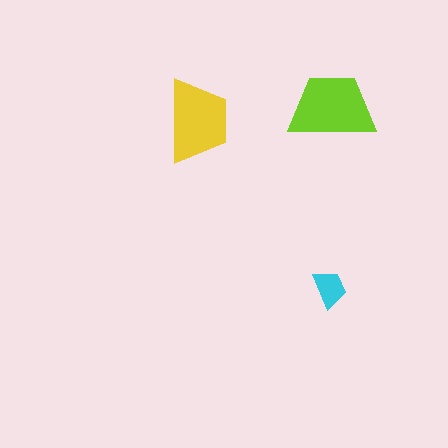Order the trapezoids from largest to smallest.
the lime one, the yellow one, the cyan one.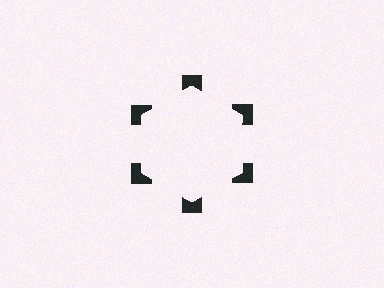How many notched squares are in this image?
There are 6 — one at each vertex of the illusory hexagon.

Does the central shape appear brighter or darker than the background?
It typically appears slightly brighter than the background, even though no actual brightness change is drawn.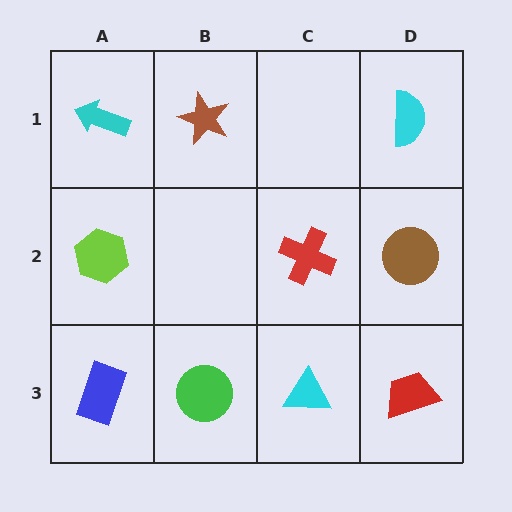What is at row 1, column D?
A cyan semicircle.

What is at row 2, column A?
A lime hexagon.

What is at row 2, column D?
A brown circle.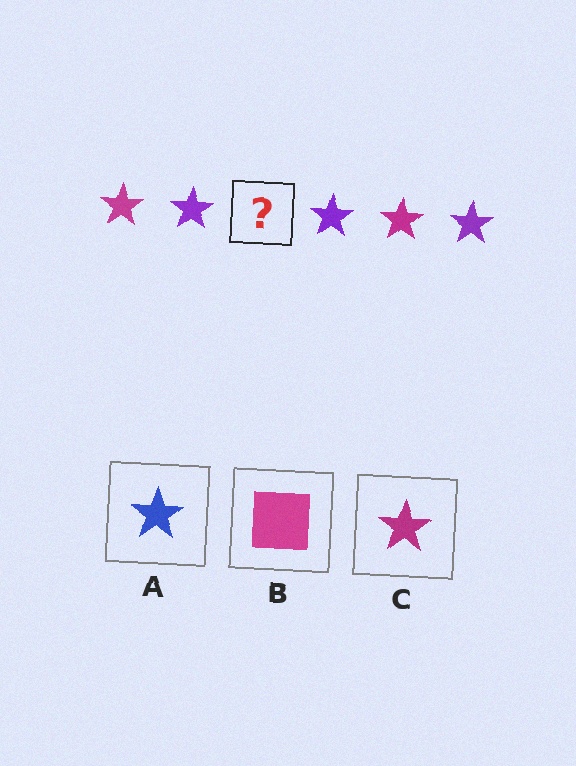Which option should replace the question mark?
Option C.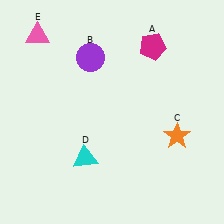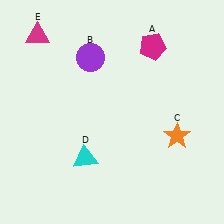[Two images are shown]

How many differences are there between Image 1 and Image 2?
There is 1 difference between the two images.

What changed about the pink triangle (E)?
In Image 1, E is pink. In Image 2, it changed to magenta.